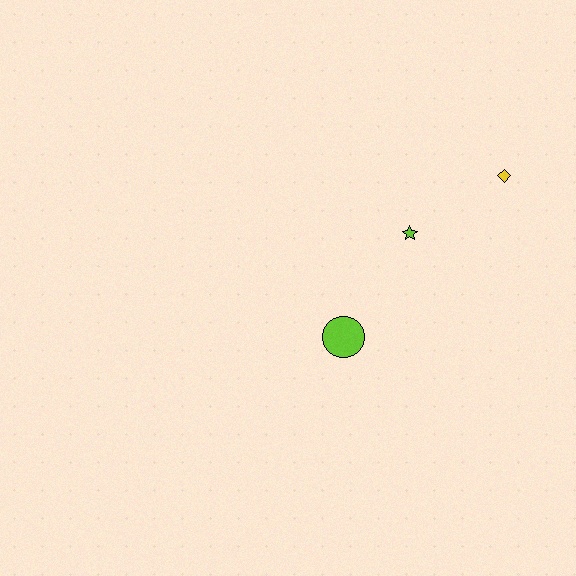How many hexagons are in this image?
There are no hexagons.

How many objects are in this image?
There are 3 objects.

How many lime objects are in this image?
There are 2 lime objects.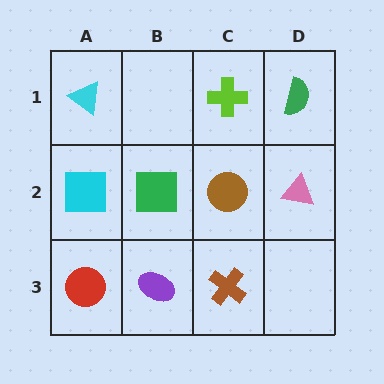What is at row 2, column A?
A cyan square.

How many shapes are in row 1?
3 shapes.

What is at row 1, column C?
A lime cross.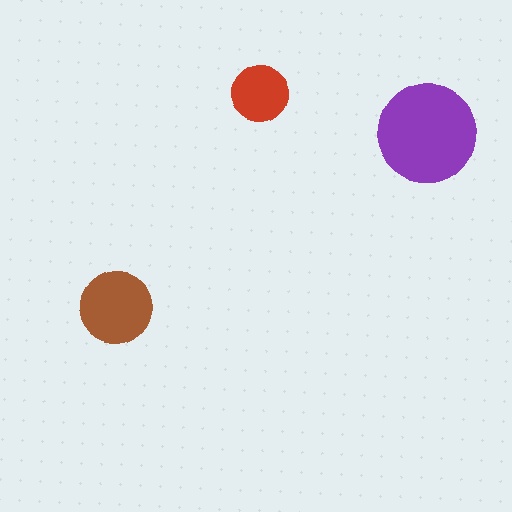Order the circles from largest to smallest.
the purple one, the brown one, the red one.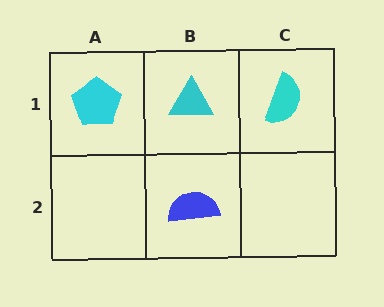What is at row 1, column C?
A cyan semicircle.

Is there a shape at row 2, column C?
No, that cell is empty.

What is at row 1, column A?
A cyan pentagon.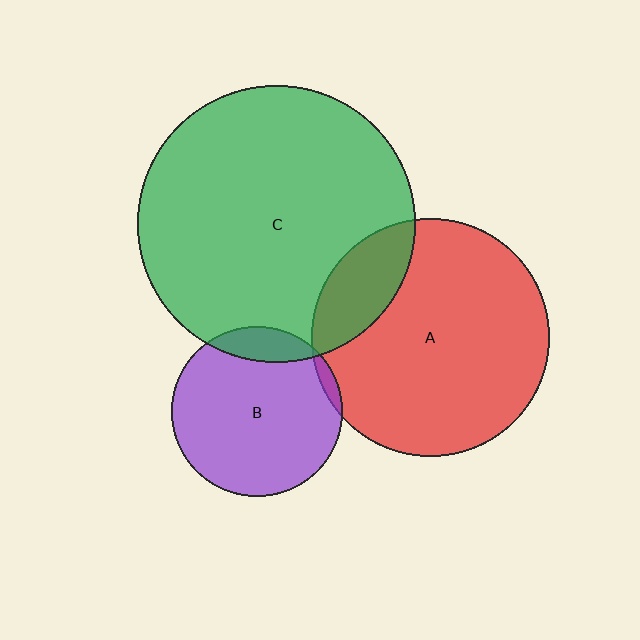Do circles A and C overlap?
Yes.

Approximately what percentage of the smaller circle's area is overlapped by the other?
Approximately 20%.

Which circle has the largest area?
Circle C (green).